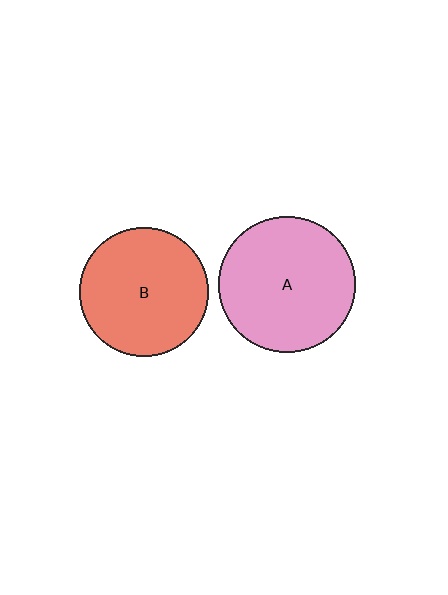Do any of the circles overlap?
No, none of the circles overlap.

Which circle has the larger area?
Circle A (pink).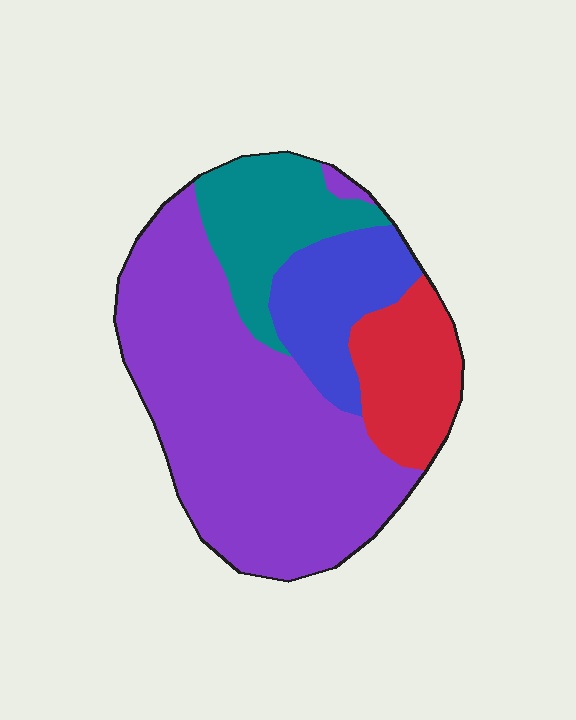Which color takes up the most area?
Purple, at roughly 55%.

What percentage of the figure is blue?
Blue covers roughly 15% of the figure.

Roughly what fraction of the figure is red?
Red covers around 15% of the figure.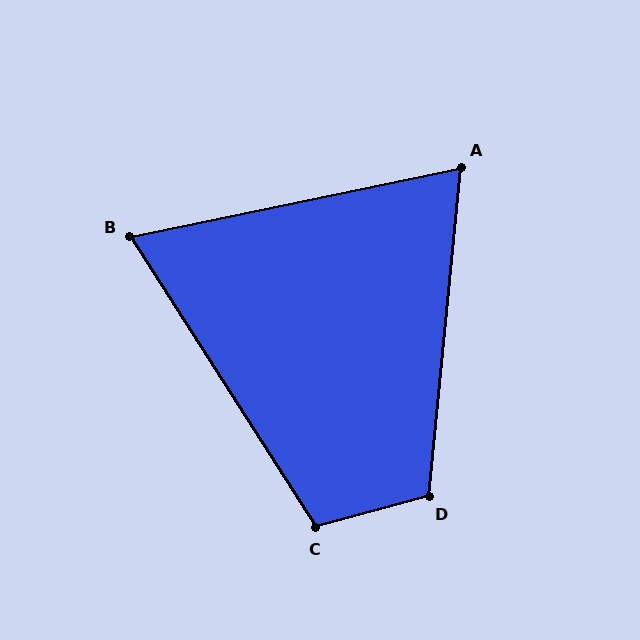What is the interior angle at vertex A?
Approximately 73 degrees (acute).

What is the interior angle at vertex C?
Approximately 107 degrees (obtuse).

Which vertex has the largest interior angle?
D, at approximately 111 degrees.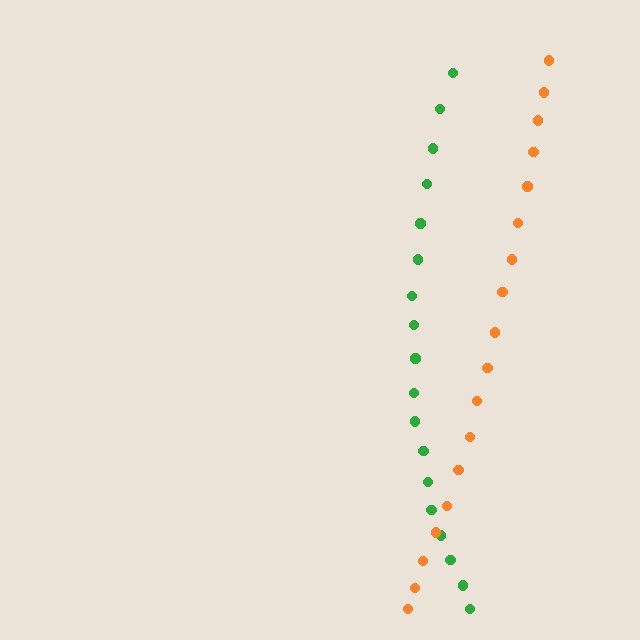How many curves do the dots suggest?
There are 2 distinct paths.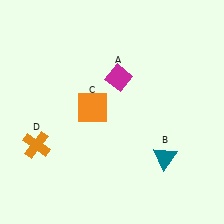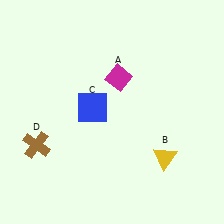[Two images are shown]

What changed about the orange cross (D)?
In Image 1, D is orange. In Image 2, it changed to brown.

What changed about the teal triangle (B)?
In Image 1, B is teal. In Image 2, it changed to yellow.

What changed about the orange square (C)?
In Image 1, C is orange. In Image 2, it changed to blue.